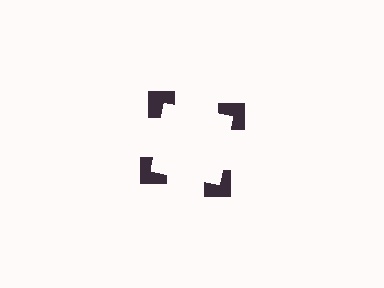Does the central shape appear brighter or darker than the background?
It typically appears slightly brighter than the background, even though no actual brightness change is drawn.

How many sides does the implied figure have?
4 sides.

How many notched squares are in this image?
There are 4 — one at each vertex of the illusory square.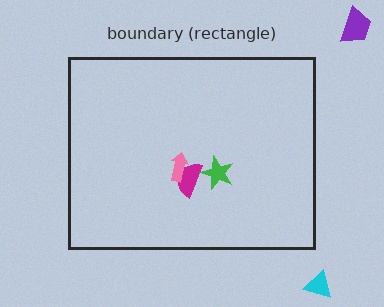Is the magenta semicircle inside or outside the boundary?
Inside.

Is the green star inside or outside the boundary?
Inside.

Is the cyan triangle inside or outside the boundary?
Outside.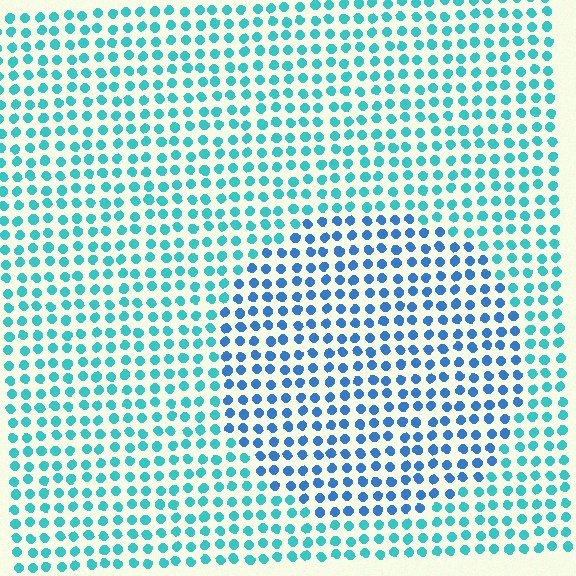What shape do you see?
I see a circle.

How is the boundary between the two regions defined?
The boundary is defined purely by a slight shift in hue (about 34 degrees). Spacing, size, and orientation are identical on both sides.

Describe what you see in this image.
The image is filled with small cyan elements in a uniform arrangement. A circle-shaped region is visible where the elements are tinted to a slightly different hue, forming a subtle color boundary.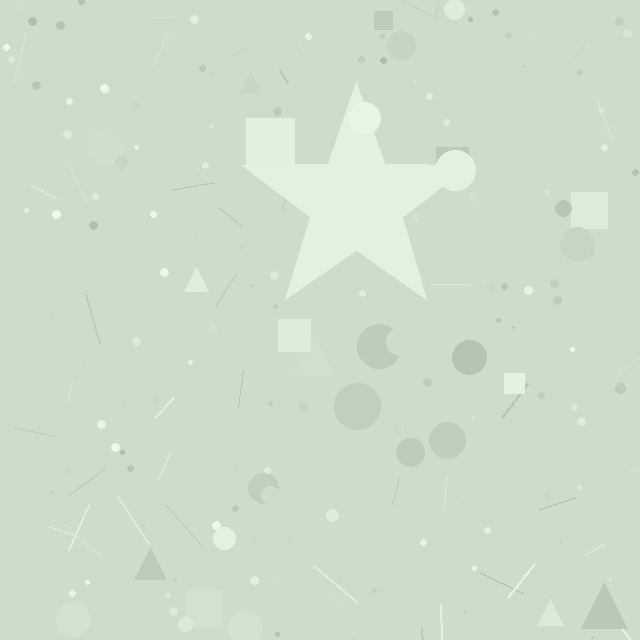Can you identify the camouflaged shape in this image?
The camouflaged shape is a star.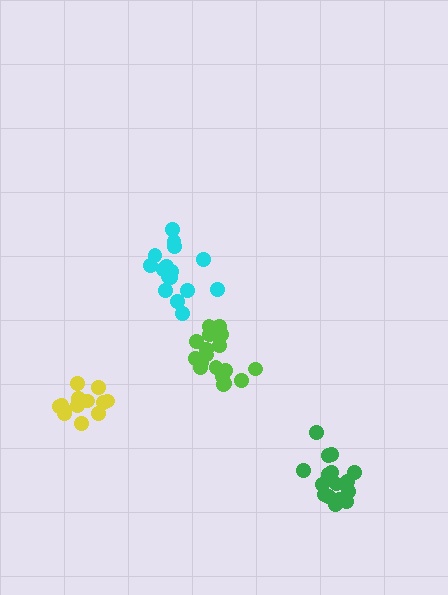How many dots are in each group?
Group 1: 13 dots, Group 2: 17 dots, Group 3: 16 dots, Group 4: 19 dots (65 total).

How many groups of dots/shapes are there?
There are 4 groups.